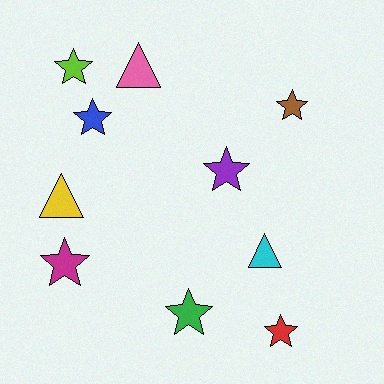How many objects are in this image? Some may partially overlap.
There are 10 objects.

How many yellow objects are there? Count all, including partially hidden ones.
There is 1 yellow object.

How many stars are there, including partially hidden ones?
There are 7 stars.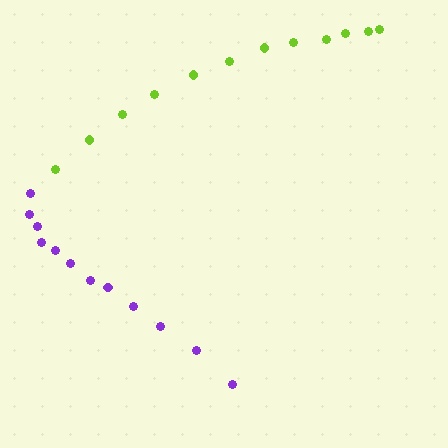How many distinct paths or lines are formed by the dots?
There are 2 distinct paths.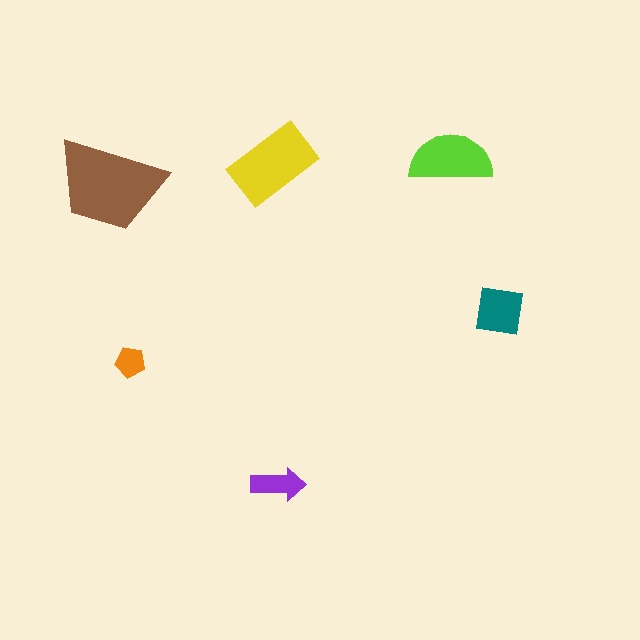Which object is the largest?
The brown trapezoid.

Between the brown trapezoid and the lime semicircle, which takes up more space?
The brown trapezoid.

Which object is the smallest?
The orange pentagon.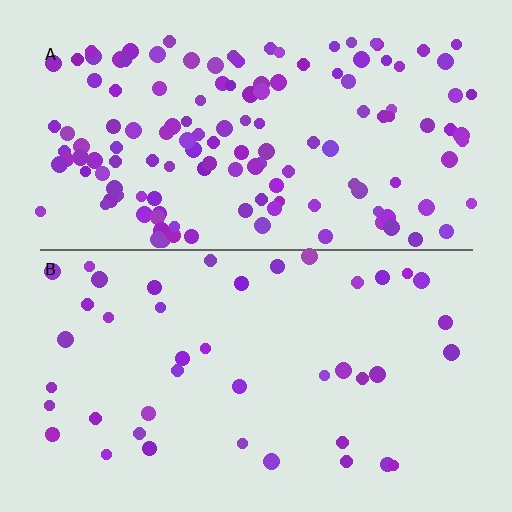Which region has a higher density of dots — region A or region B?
A (the top).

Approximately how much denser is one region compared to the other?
Approximately 3.3× — region A over region B.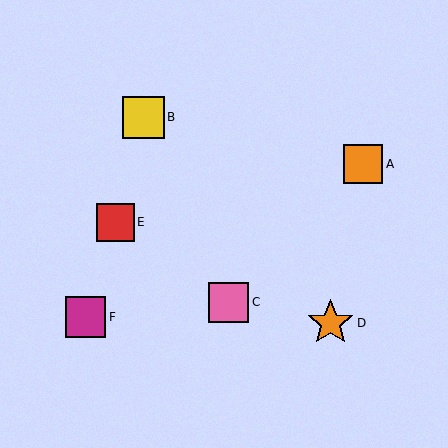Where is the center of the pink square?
The center of the pink square is at (229, 302).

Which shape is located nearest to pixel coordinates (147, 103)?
The yellow square (labeled B) at (143, 117) is nearest to that location.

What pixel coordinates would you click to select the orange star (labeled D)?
Click at (331, 323) to select the orange star D.